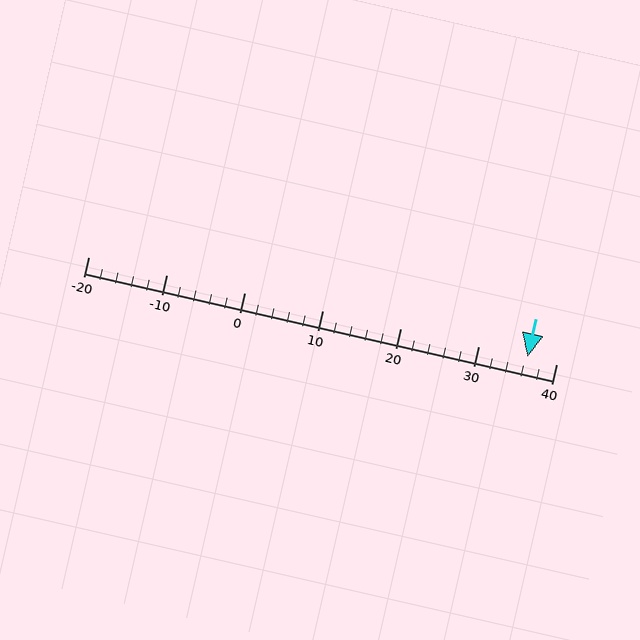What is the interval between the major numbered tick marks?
The major tick marks are spaced 10 units apart.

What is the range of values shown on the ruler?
The ruler shows values from -20 to 40.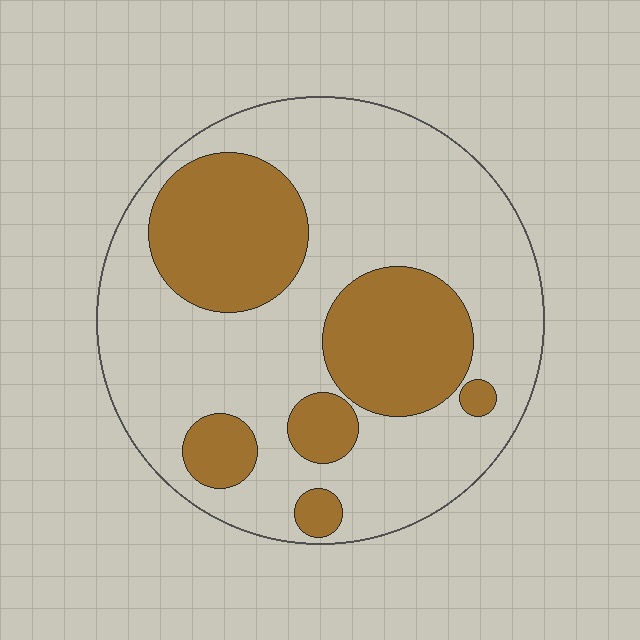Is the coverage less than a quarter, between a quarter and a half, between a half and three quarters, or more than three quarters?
Between a quarter and a half.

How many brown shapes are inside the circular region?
6.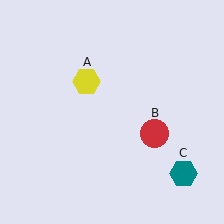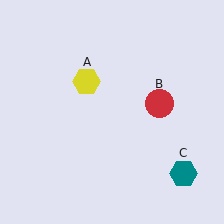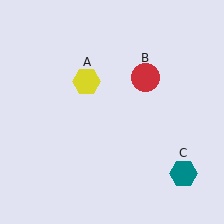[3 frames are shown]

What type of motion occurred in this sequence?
The red circle (object B) rotated counterclockwise around the center of the scene.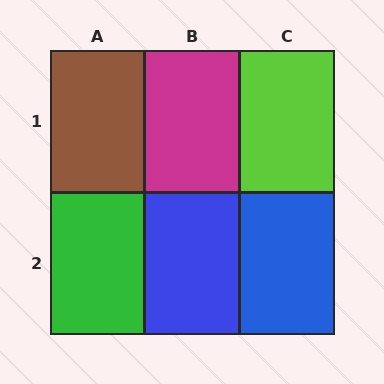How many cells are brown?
1 cell is brown.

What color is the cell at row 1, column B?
Magenta.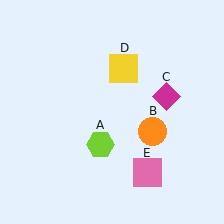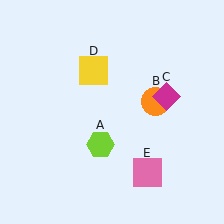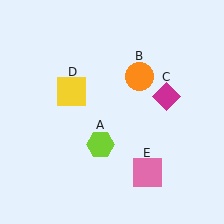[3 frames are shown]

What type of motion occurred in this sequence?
The orange circle (object B), yellow square (object D) rotated counterclockwise around the center of the scene.